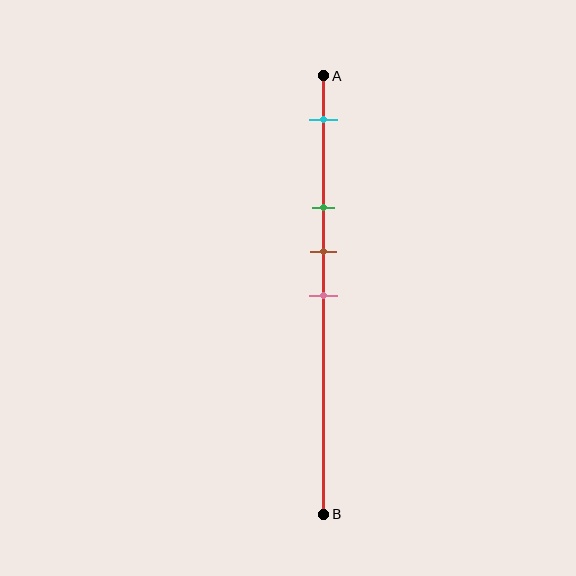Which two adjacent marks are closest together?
The brown and pink marks are the closest adjacent pair.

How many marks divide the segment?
There are 4 marks dividing the segment.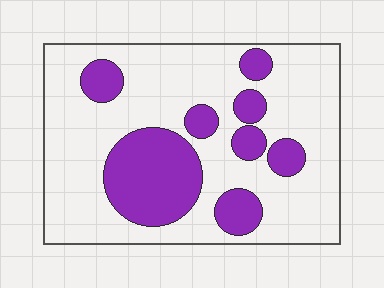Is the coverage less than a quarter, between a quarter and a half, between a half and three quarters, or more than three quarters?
Between a quarter and a half.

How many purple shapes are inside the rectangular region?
8.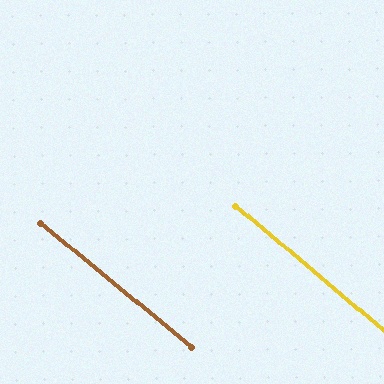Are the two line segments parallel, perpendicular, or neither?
Parallel — their directions differ by only 0.7°.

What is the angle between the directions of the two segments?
Approximately 1 degree.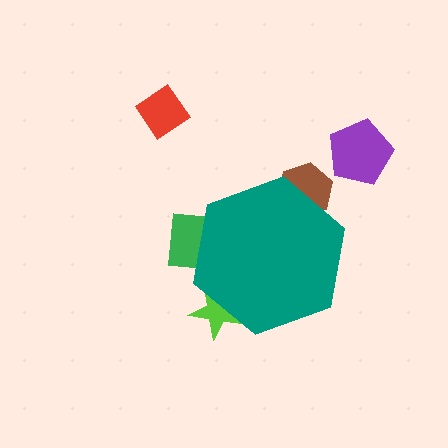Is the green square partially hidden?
Yes, the green square is partially hidden behind the teal hexagon.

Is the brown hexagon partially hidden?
Yes, the brown hexagon is partially hidden behind the teal hexagon.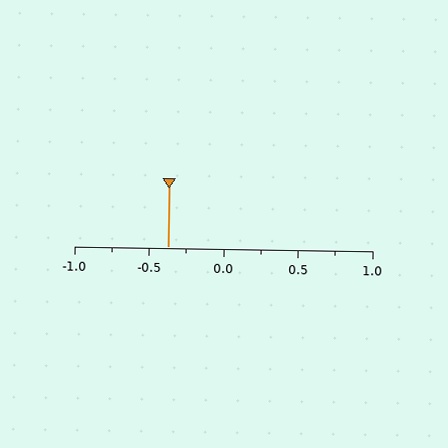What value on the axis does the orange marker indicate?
The marker indicates approximately -0.38.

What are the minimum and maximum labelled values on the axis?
The axis runs from -1.0 to 1.0.